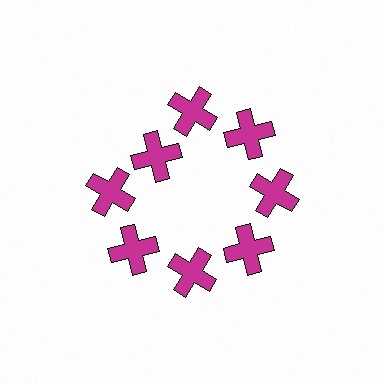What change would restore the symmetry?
The symmetry would be restored by moving it outward, back onto the ring so that all 8 crosses sit at equal angles and equal distance from the center.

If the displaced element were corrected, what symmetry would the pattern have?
It would have 8-fold rotational symmetry — the pattern would map onto itself every 45 degrees.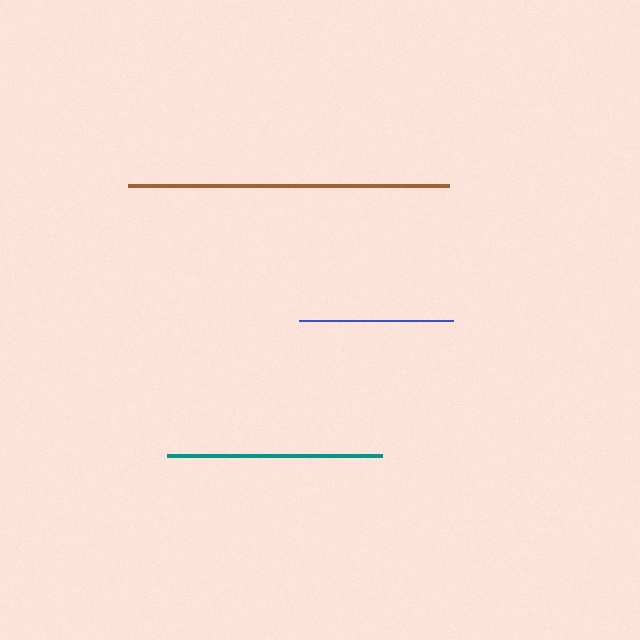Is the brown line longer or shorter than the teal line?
The brown line is longer than the teal line.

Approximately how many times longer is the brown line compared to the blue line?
The brown line is approximately 2.1 times the length of the blue line.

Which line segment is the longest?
The brown line is the longest at approximately 321 pixels.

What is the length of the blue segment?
The blue segment is approximately 154 pixels long.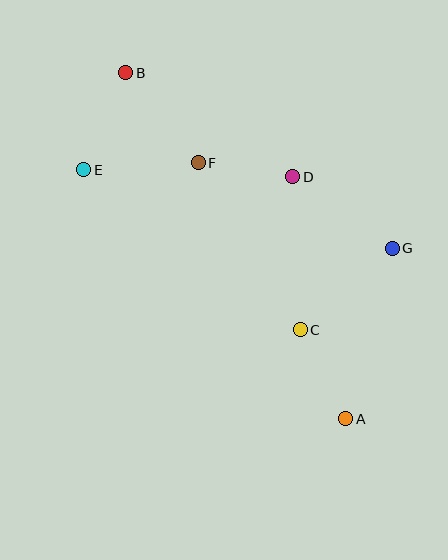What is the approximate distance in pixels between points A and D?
The distance between A and D is approximately 247 pixels.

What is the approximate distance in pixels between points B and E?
The distance between B and E is approximately 106 pixels.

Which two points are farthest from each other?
Points A and B are farthest from each other.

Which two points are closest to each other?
Points D and F are closest to each other.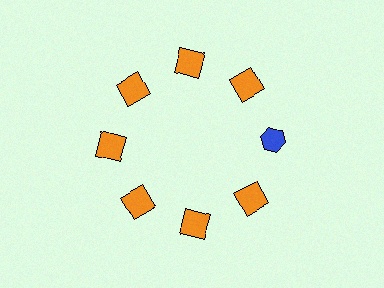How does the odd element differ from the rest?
It differs in both color (blue instead of orange) and shape (hexagon instead of square).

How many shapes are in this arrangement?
There are 8 shapes arranged in a ring pattern.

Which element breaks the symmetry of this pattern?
The blue hexagon at roughly the 3 o'clock position breaks the symmetry. All other shapes are orange squares.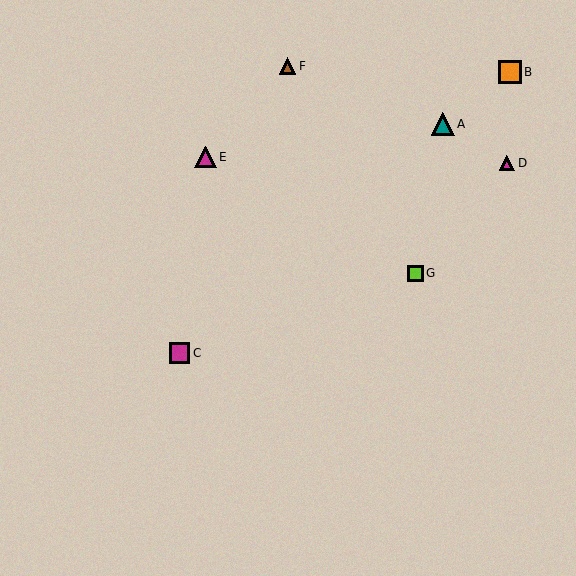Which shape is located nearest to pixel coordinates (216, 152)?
The magenta triangle (labeled E) at (205, 157) is nearest to that location.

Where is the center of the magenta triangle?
The center of the magenta triangle is at (205, 157).